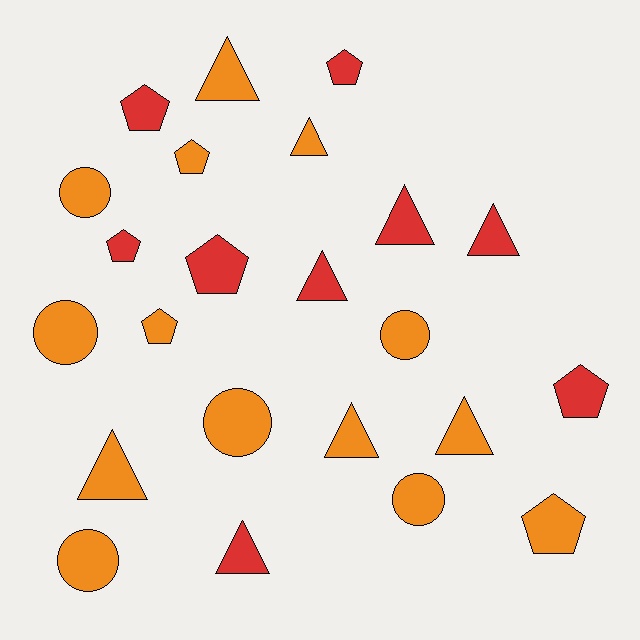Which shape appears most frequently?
Triangle, with 9 objects.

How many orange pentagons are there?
There are 3 orange pentagons.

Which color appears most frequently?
Orange, with 14 objects.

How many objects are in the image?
There are 23 objects.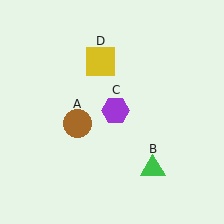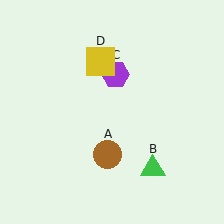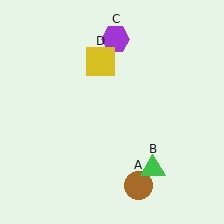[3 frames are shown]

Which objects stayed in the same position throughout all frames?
Green triangle (object B) and yellow square (object D) remained stationary.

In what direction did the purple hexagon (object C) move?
The purple hexagon (object C) moved up.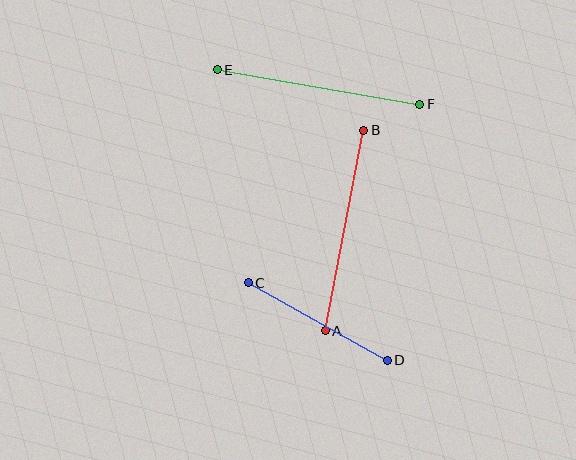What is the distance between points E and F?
The distance is approximately 205 pixels.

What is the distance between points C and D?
The distance is approximately 159 pixels.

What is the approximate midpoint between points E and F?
The midpoint is at approximately (318, 87) pixels.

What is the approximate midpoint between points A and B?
The midpoint is at approximately (345, 231) pixels.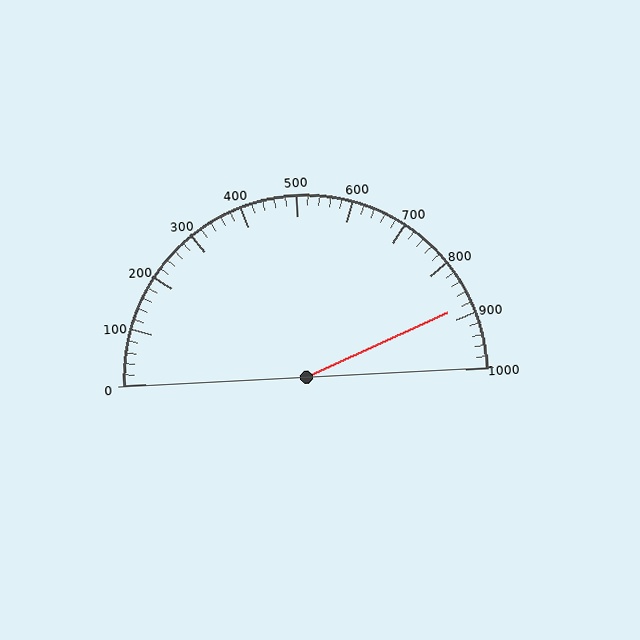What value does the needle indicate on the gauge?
The needle indicates approximately 880.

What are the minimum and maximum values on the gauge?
The gauge ranges from 0 to 1000.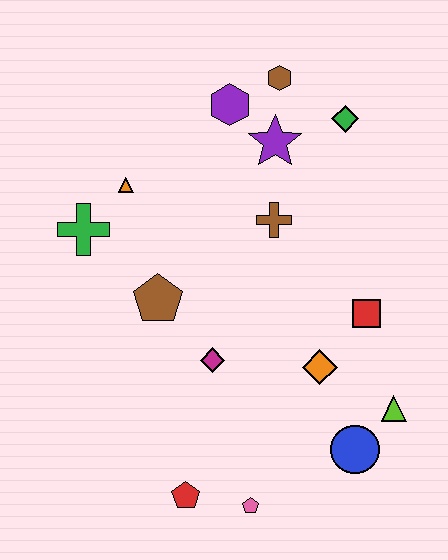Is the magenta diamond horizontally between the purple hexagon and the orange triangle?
Yes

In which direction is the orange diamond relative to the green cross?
The orange diamond is to the right of the green cross.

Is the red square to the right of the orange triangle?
Yes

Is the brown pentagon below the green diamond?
Yes